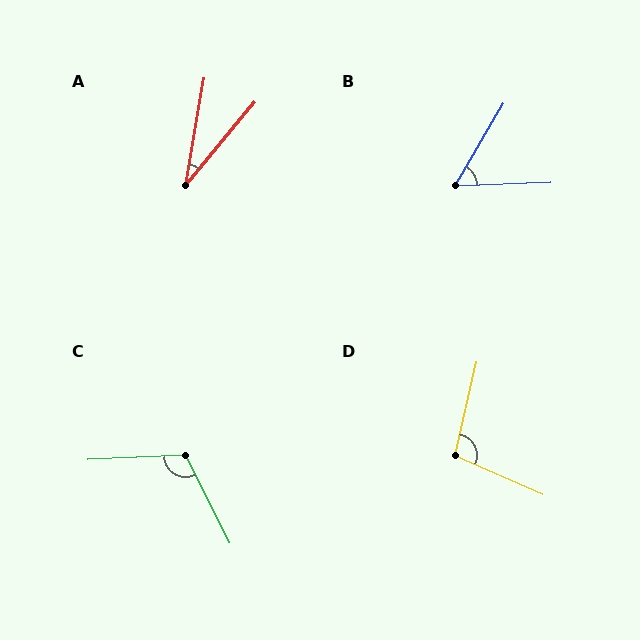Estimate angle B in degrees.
Approximately 57 degrees.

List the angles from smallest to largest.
A (30°), B (57°), D (101°), C (114°).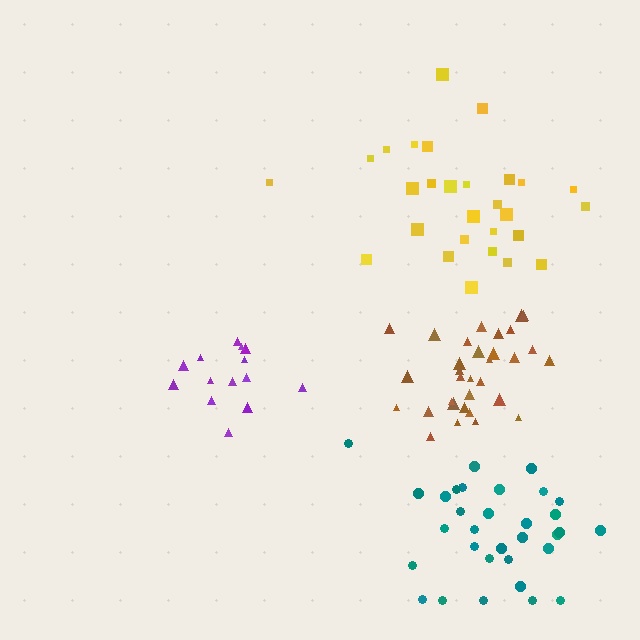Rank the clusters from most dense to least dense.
brown, purple, teal, yellow.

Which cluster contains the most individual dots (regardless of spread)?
Teal (32).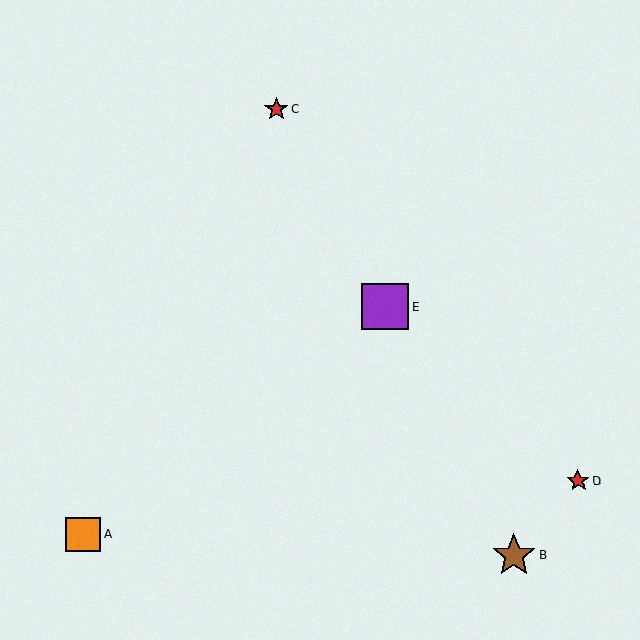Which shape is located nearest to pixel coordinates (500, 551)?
The brown star (labeled B) at (514, 556) is nearest to that location.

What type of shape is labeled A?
Shape A is an orange square.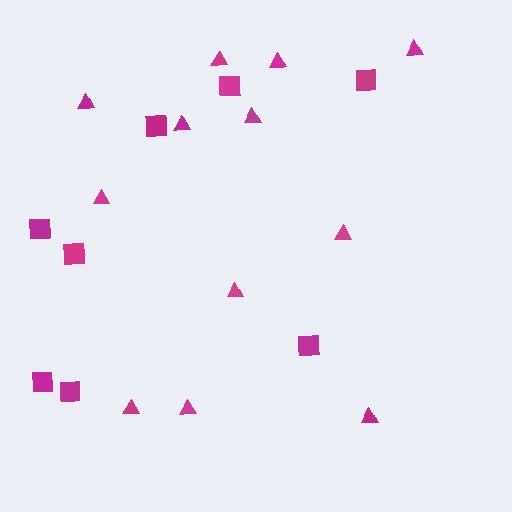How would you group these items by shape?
There are 2 groups: one group of squares (8) and one group of triangles (12).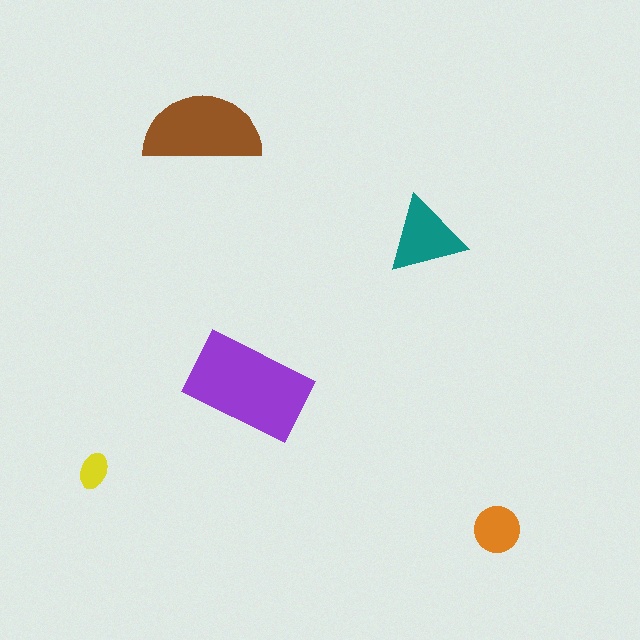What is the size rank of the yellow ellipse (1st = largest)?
5th.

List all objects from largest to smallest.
The purple rectangle, the brown semicircle, the teal triangle, the orange circle, the yellow ellipse.